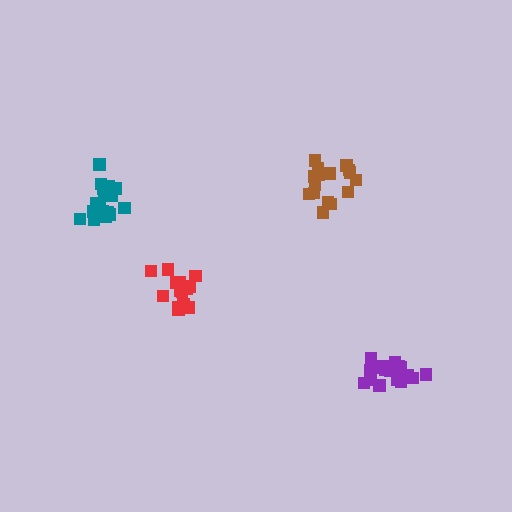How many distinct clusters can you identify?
There are 4 distinct clusters.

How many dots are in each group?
Group 1: 17 dots, Group 2: 20 dots, Group 3: 18 dots, Group 4: 15 dots (70 total).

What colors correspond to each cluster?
The clusters are colored: teal, purple, brown, red.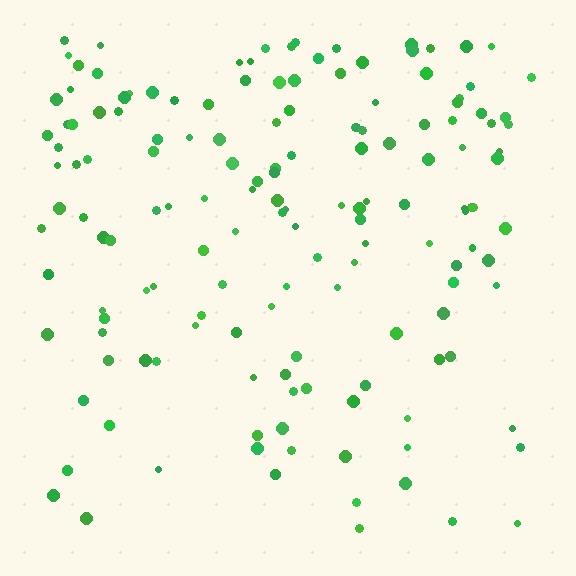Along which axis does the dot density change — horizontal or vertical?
Vertical.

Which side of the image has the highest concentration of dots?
The top.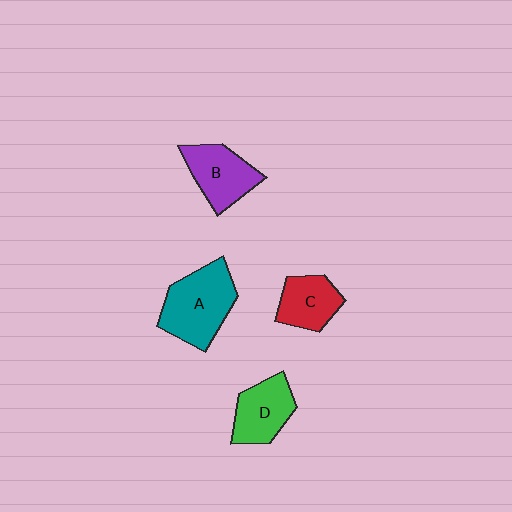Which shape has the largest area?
Shape A (teal).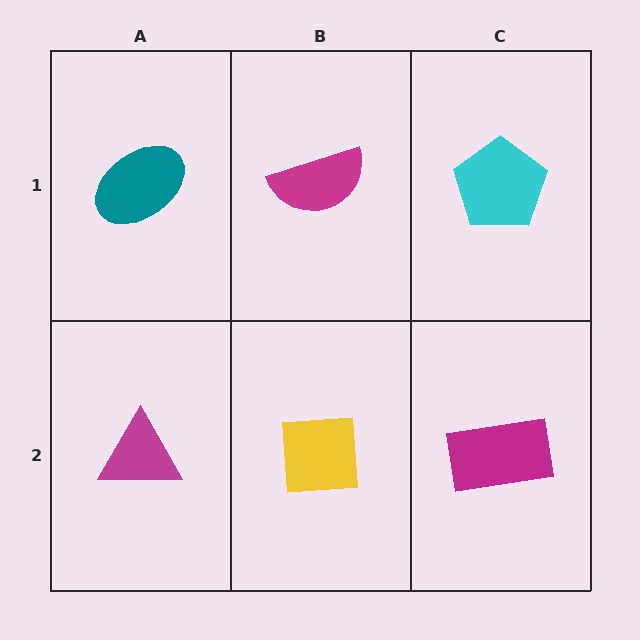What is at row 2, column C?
A magenta rectangle.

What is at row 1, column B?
A magenta semicircle.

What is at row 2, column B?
A yellow square.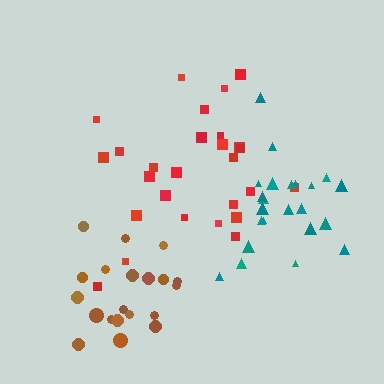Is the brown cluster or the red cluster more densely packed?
Brown.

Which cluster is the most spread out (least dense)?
Red.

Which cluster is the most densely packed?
Teal.